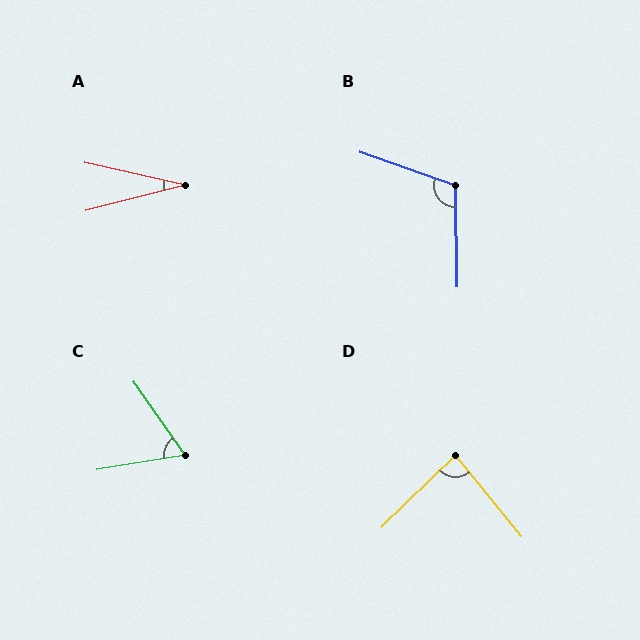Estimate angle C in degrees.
Approximately 64 degrees.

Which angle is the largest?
B, at approximately 110 degrees.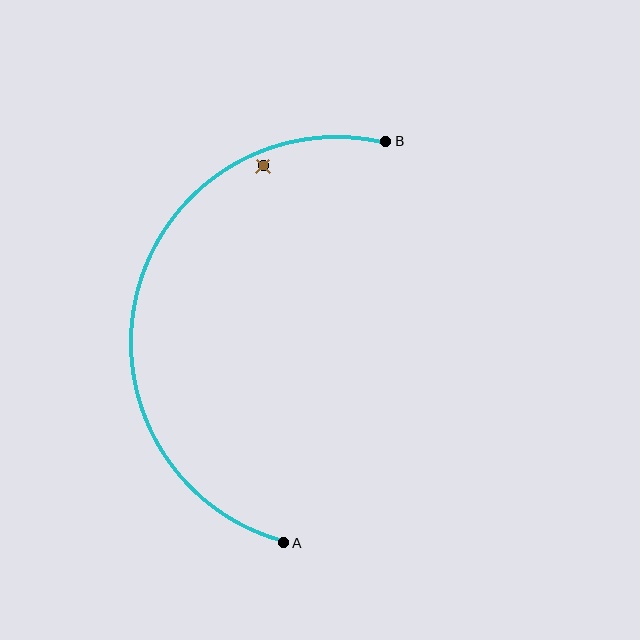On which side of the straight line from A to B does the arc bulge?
The arc bulges to the left of the straight line connecting A and B.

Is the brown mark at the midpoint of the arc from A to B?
No — the brown mark does not lie on the arc at all. It sits slightly inside the curve.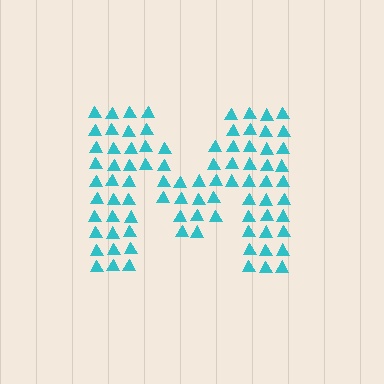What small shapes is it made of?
It is made of small triangles.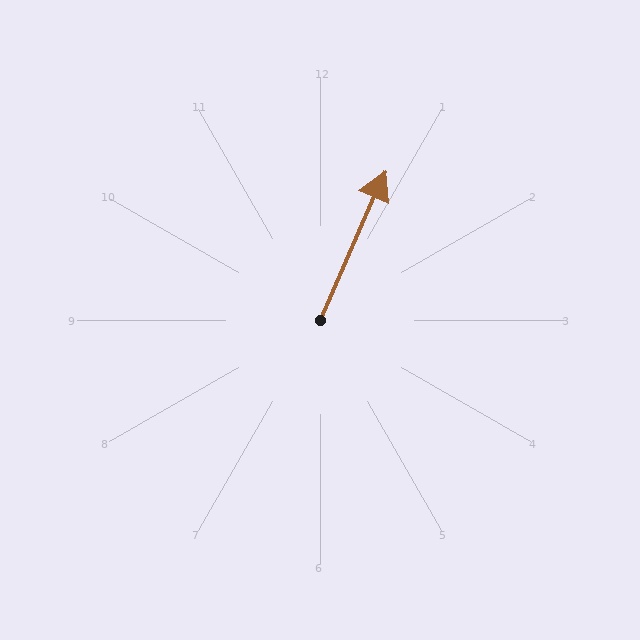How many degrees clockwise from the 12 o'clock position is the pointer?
Approximately 24 degrees.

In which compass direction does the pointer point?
Northeast.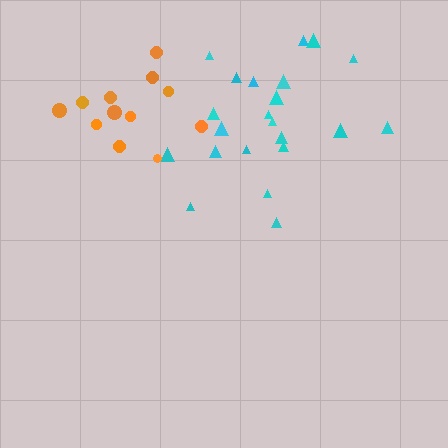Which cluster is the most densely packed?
Orange.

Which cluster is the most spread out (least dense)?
Cyan.